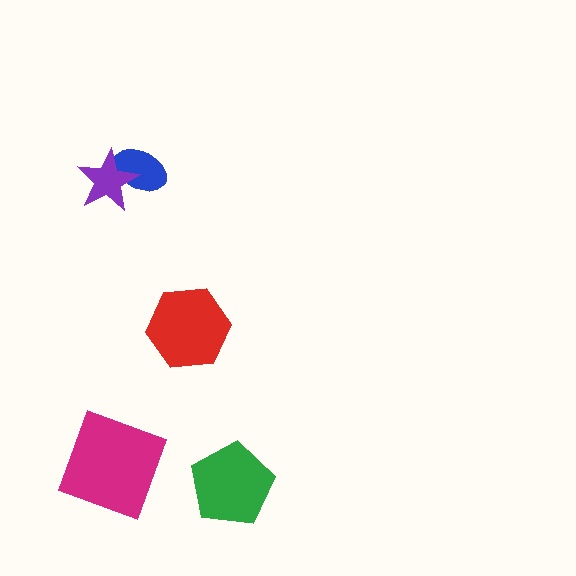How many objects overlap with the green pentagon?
0 objects overlap with the green pentagon.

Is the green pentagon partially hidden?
No, no other shape covers it.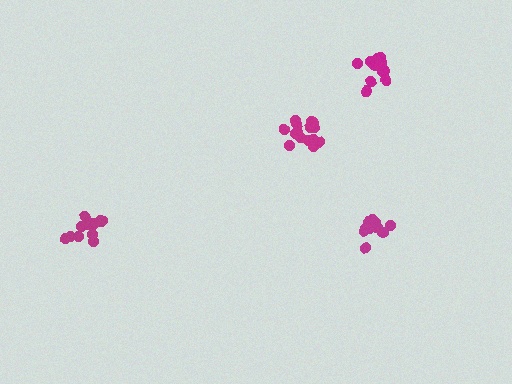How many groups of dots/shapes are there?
There are 4 groups.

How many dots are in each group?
Group 1: 12 dots, Group 2: 14 dots, Group 3: 17 dots, Group 4: 13 dots (56 total).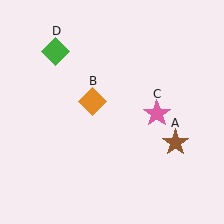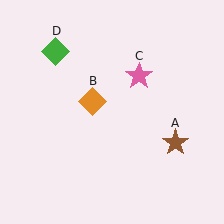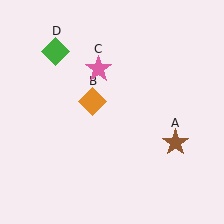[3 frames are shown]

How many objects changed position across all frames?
1 object changed position: pink star (object C).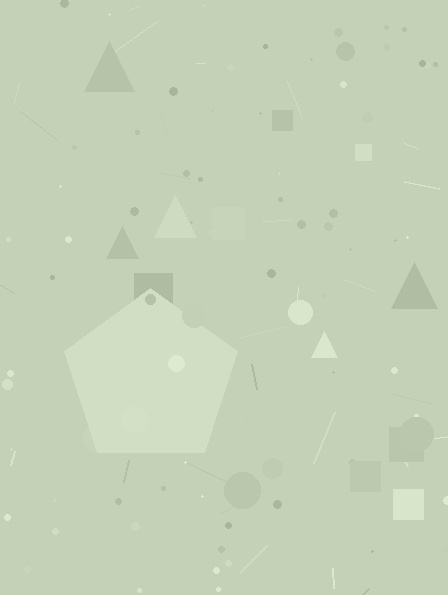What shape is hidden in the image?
A pentagon is hidden in the image.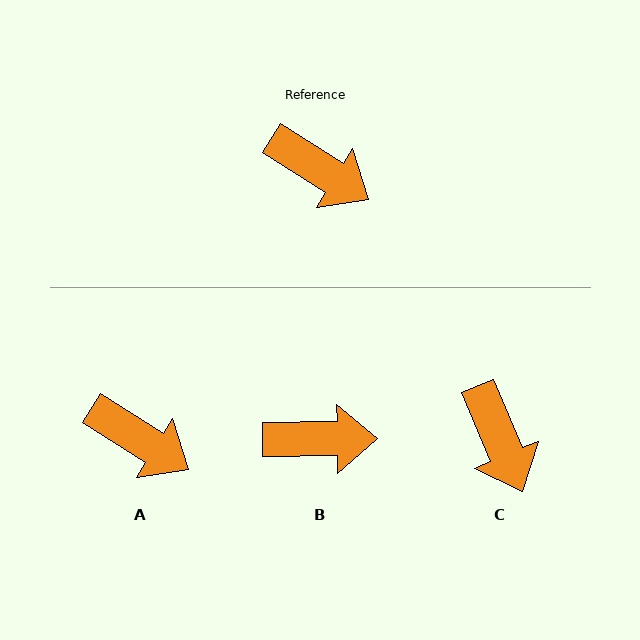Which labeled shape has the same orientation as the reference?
A.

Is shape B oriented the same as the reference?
No, it is off by about 33 degrees.